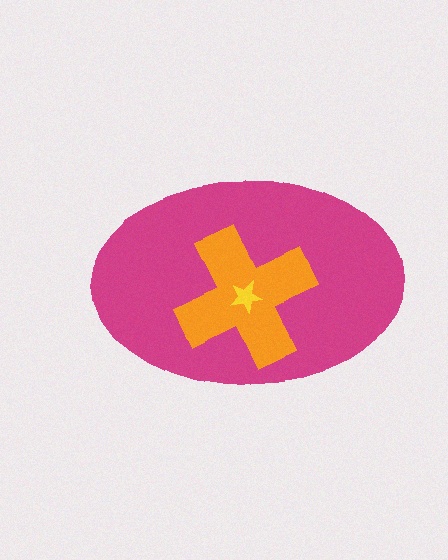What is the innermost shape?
The yellow star.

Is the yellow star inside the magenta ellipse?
Yes.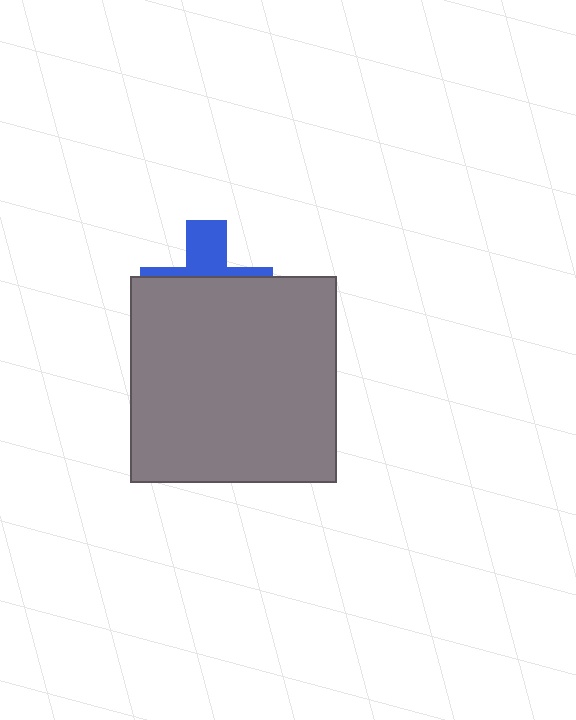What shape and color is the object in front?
The object in front is a gray square.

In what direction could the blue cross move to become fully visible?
The blue cross could move up. That would shift it out from behind the gray square entirely.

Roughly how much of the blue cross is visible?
A small part of it is visible (roughly 33%).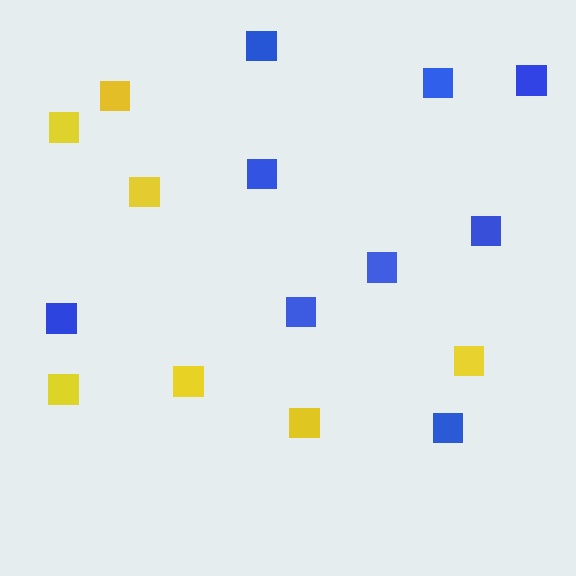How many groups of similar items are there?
There are 2 groups: one group of yellow squares (7) and one group of blue squares (9).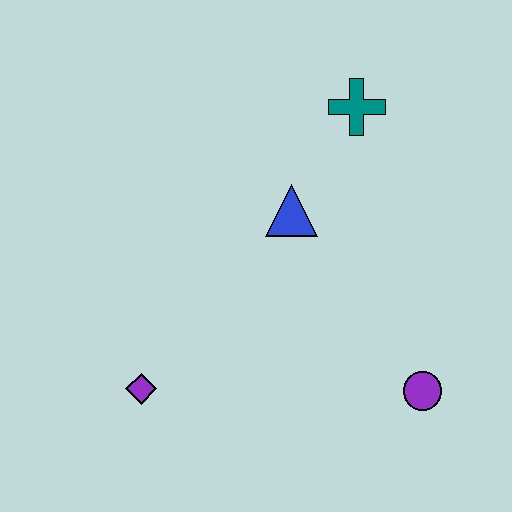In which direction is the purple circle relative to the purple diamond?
The purple circle is to the right of the purple diamond.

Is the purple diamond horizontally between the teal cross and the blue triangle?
No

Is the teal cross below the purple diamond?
No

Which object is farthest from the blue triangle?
The purple diamond is farthest from the blue triangle.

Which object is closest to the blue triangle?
The teal cross is closest to the blue triangle.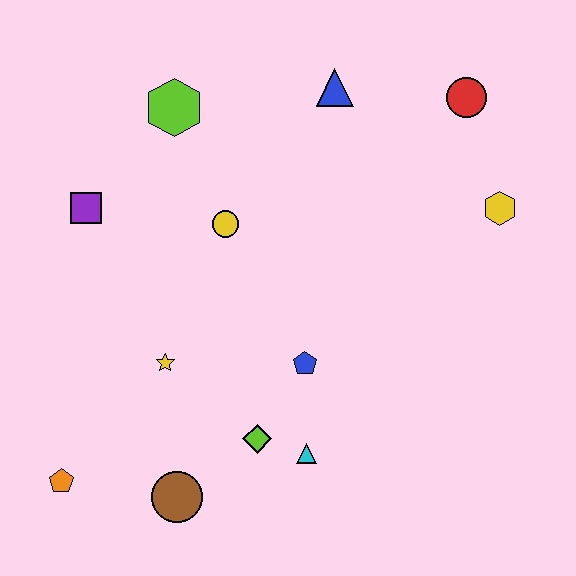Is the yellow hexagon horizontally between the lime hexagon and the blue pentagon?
No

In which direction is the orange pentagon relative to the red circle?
The orange pentagon is to the left of the red circle.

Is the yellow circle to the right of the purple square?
Yes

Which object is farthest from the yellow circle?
The orange pentagon is farthest from the yellow circle.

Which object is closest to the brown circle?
The lime diamond is closest to the brown circle.